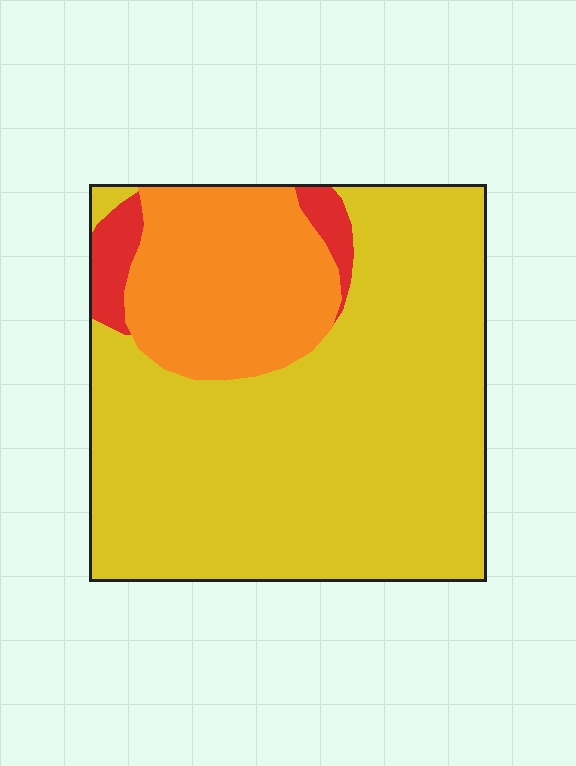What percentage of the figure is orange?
Orange takes up about one fifth (1/5) of the figure.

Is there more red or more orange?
Orange.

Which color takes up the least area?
Red, at roughly 5%.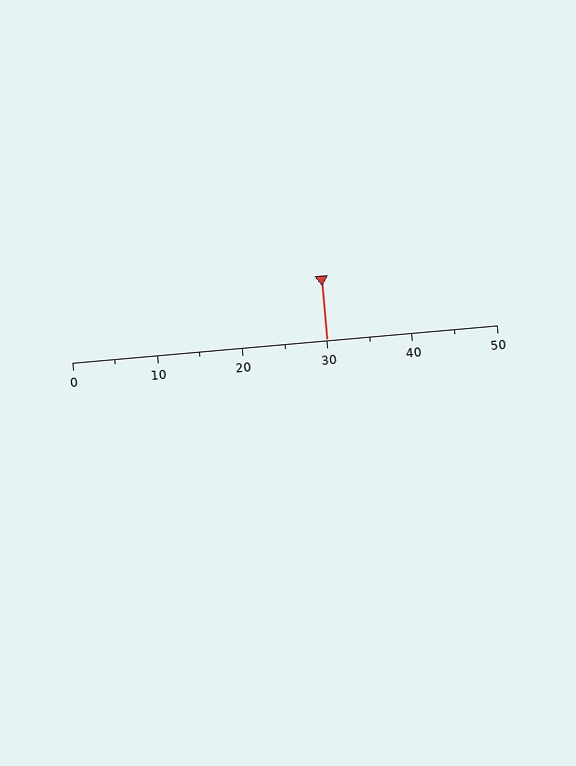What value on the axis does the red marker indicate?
The marker indicates approximately 30.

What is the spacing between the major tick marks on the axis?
The major ticks are spaced 10 apart.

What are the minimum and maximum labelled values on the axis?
The axis runs from 0 to 50.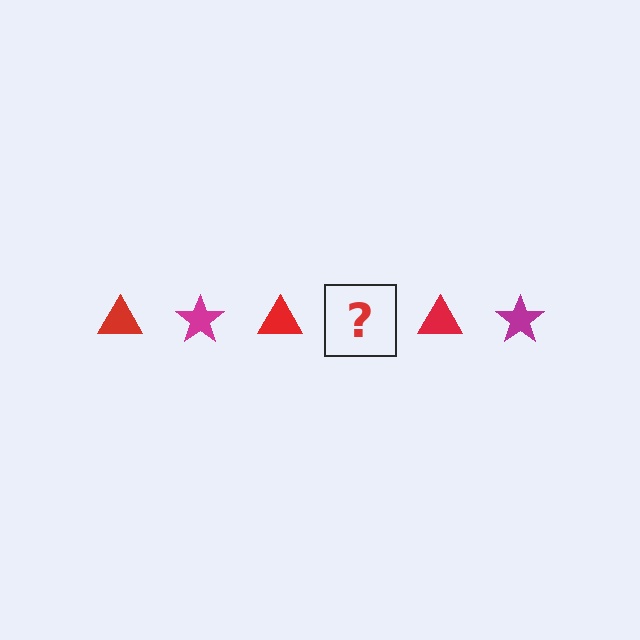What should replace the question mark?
The question mark should be replaced with a magenta star.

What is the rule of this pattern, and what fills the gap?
The rule is that the pattern alternates between red triangle and magenta star. The gap should be filled with a magenta star.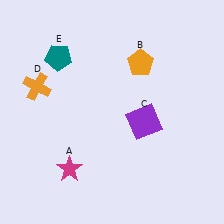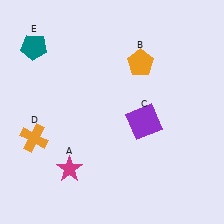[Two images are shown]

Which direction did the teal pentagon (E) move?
The teal pentagon (E) moved left.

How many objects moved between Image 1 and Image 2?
2 objects moved between the two images.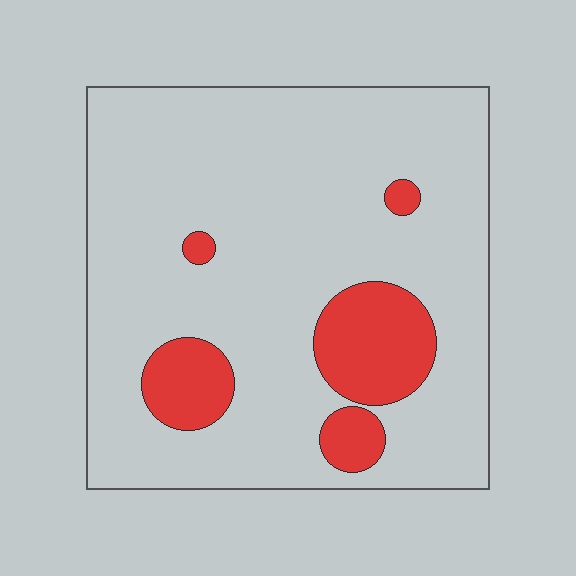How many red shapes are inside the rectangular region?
5.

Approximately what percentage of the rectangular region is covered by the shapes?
Approximately 15%.